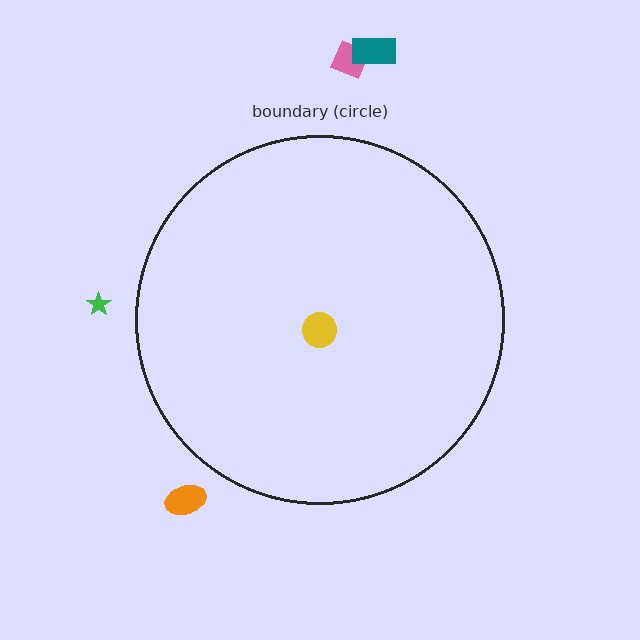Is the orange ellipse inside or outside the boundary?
Outside.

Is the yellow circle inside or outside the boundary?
Inside.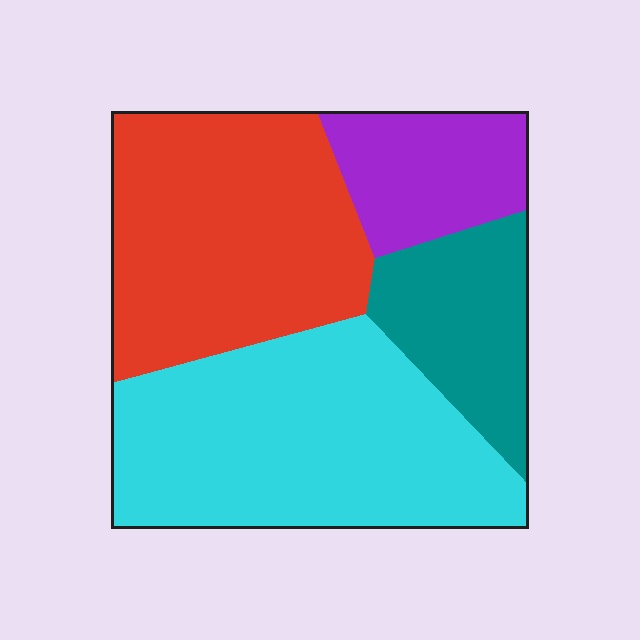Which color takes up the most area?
Cyan, at roughly 40%.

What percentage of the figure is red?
Red takes up between a sixth and a third of the figure.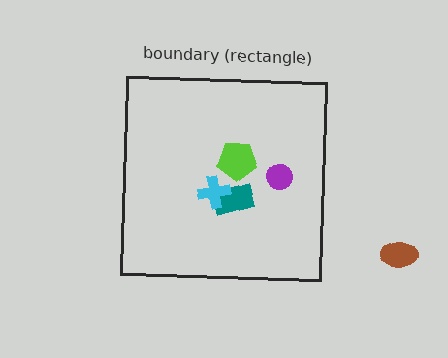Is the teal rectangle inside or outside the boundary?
Inside.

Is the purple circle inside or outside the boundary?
Inside.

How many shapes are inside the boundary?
4 inside, 1 outside.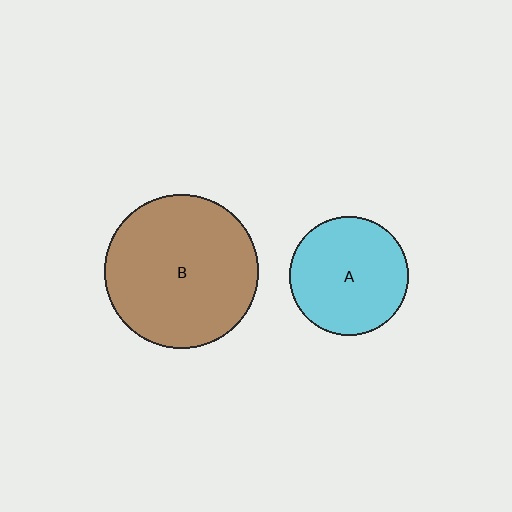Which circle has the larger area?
Circle B (brown).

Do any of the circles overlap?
No, none of the circles overlap.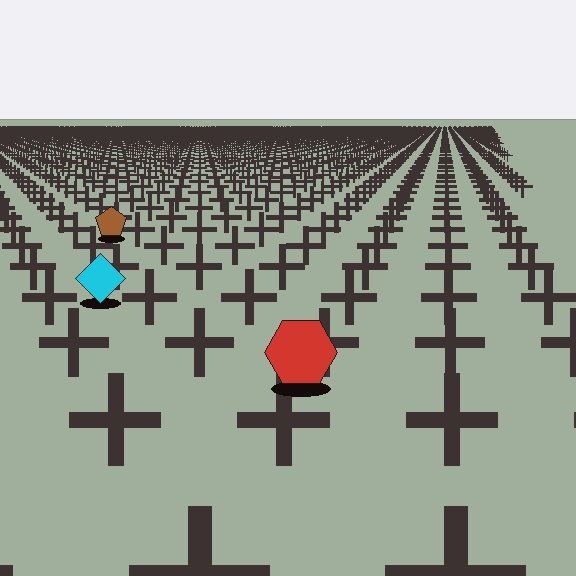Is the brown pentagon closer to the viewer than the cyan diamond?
No. The cyan diamond is closer — you can tell from the texture gradient: the ground texture is coarser near it.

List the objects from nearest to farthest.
From nearest to farthest: the red hexagon, the cyan diamond, the brown pentagon.